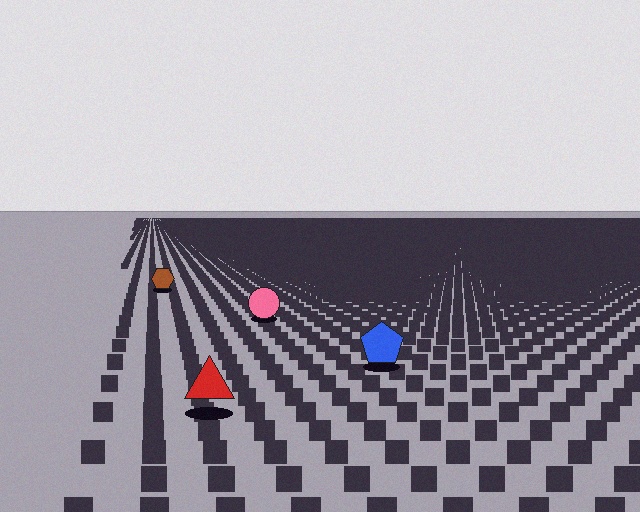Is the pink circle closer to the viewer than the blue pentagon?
No. The blue pentagon is closer — you can tell from the texture gradient: the ground texture is coarser near it.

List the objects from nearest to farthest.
From nearest to farthest: the red triangle, the blue pentagon, the pink circle, the brown hexagon.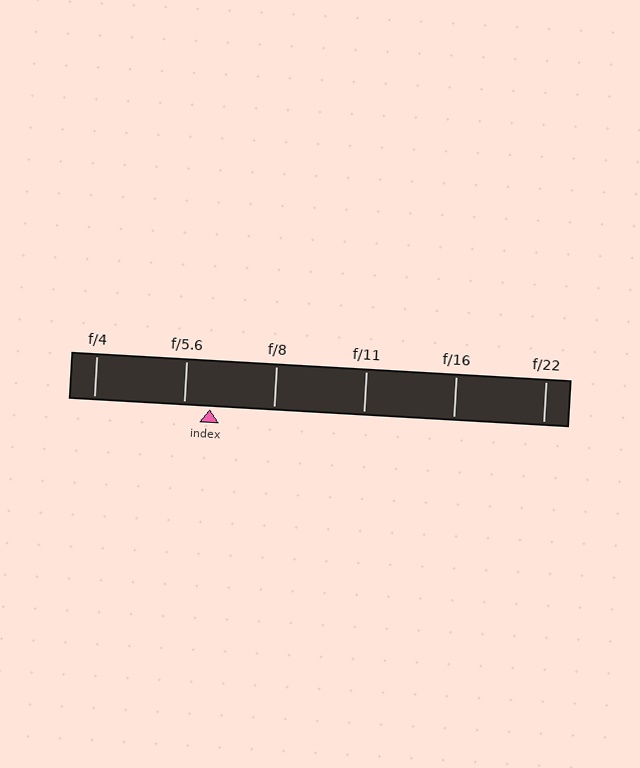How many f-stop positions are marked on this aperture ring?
There are 6 f-stop positions marked.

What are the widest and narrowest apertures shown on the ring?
The widest aperture shown is f/4 and the narrowest is f/22.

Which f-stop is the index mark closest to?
The index mark is closest to f/5.6.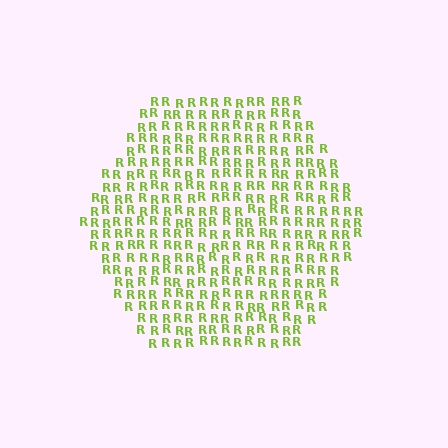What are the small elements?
The small elements are letter R's.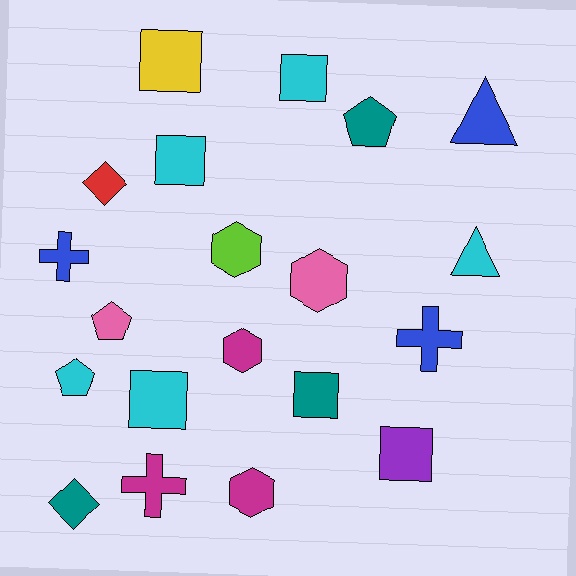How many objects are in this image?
There are 20 objects.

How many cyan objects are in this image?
There are 5 cyan objects.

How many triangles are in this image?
There are 2 triangles.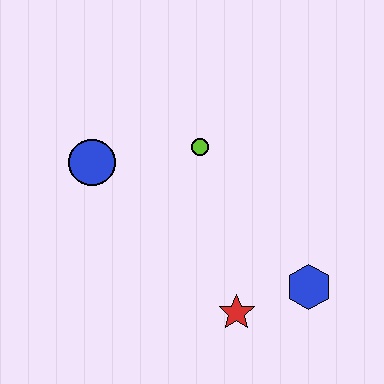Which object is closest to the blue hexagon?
The red star is closest to the blue hexagon.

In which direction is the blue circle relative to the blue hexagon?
The blue circle is to the left of the blue hexagon.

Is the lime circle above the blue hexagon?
Yes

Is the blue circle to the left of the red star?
Yes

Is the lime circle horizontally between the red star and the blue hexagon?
No